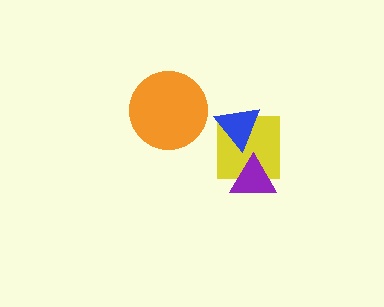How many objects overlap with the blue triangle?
1 object overlaps with the blue triangle.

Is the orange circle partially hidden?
No, no other shape covers it.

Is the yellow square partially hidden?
Yes, it is partially covered by another shape.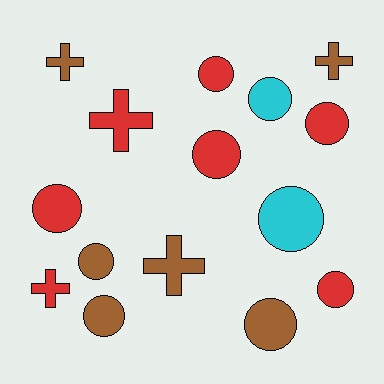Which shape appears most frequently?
Circle, with 10 objects.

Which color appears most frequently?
Red, with 7 objects.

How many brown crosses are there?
There are 3 brown crosses.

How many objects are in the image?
There are 15 objects.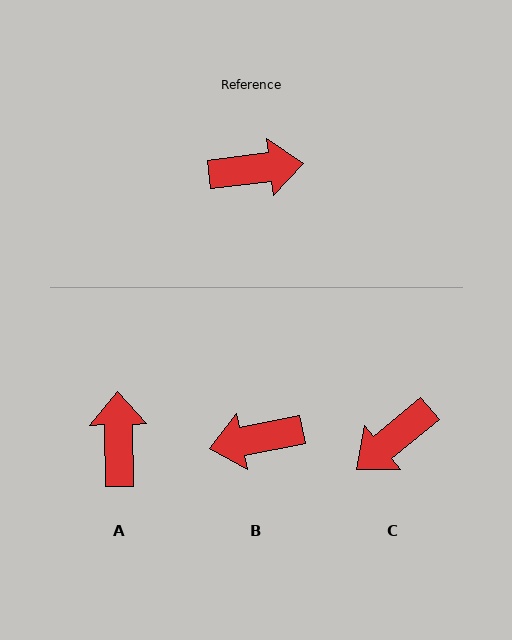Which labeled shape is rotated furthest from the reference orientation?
B, about 175 degrees away.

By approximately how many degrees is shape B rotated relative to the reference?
Approximately 175 degrees clockwise.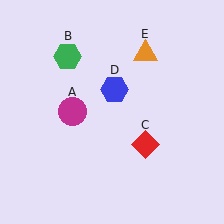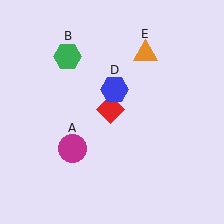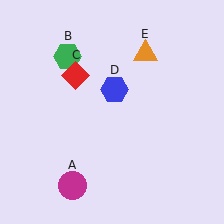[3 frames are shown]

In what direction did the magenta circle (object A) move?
The magenta circle (object A) moved down.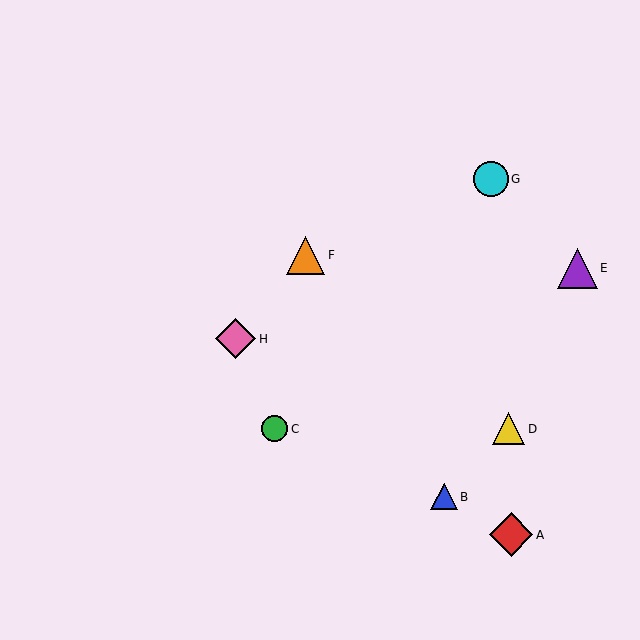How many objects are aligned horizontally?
2 objects (C, D) are aligned horizontally.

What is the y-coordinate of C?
Object C is at y≈429.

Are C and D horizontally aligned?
Yes, both are at y≈429.